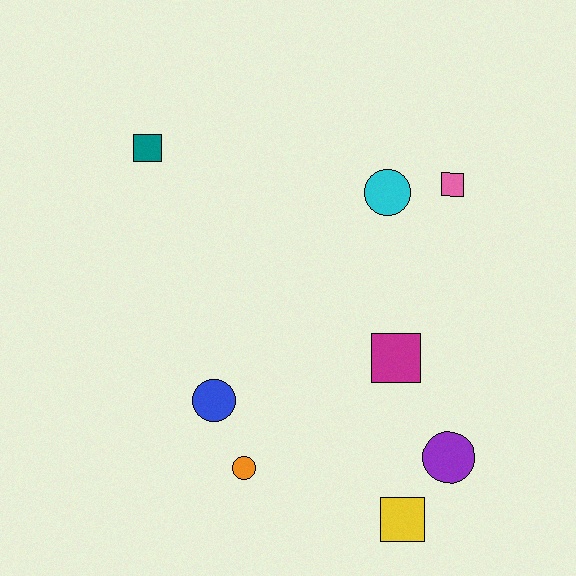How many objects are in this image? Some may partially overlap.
There are 8 objects.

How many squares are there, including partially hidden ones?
There are 4 squares.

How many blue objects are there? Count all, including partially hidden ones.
There is 1 blue object.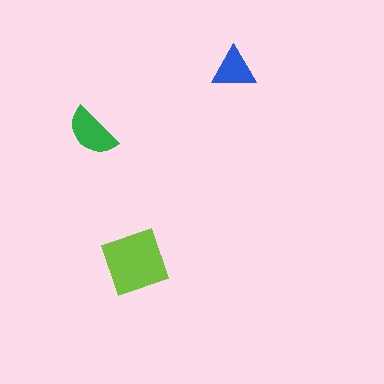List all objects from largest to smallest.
The lime diamond, the green semicircle, the blue triangle.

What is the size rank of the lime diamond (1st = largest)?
1st.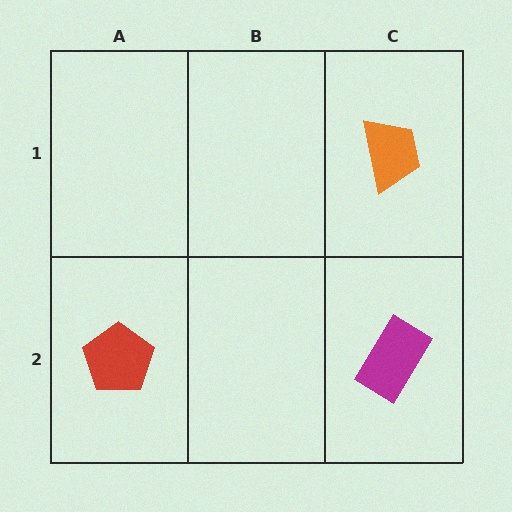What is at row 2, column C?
A magenta rectangle.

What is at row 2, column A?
A red pentagon.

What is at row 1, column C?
An orange trapezoid.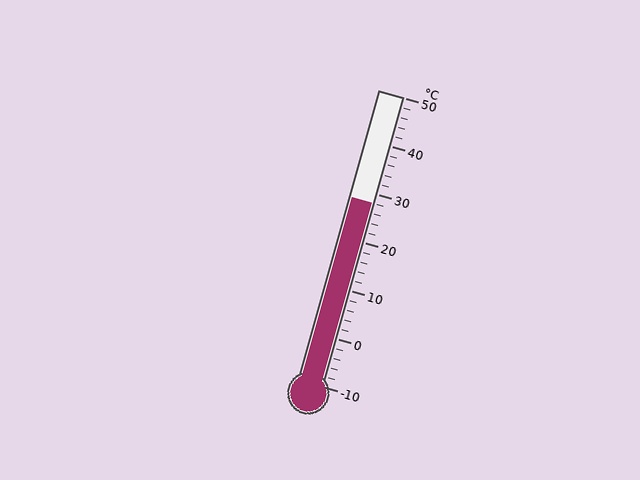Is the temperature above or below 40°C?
The temperature is below 40°C.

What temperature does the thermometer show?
The thermometer shows approximately 28°C.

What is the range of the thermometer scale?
The thermometer scale ranges from -10°C to 50°C.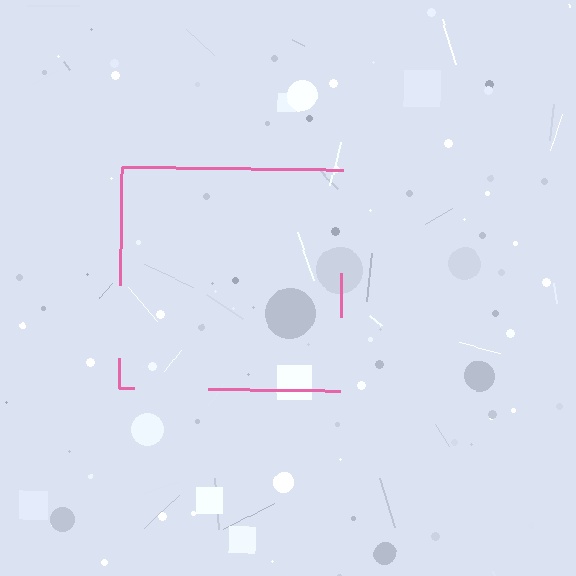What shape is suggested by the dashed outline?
The dashed outline suggests a square.